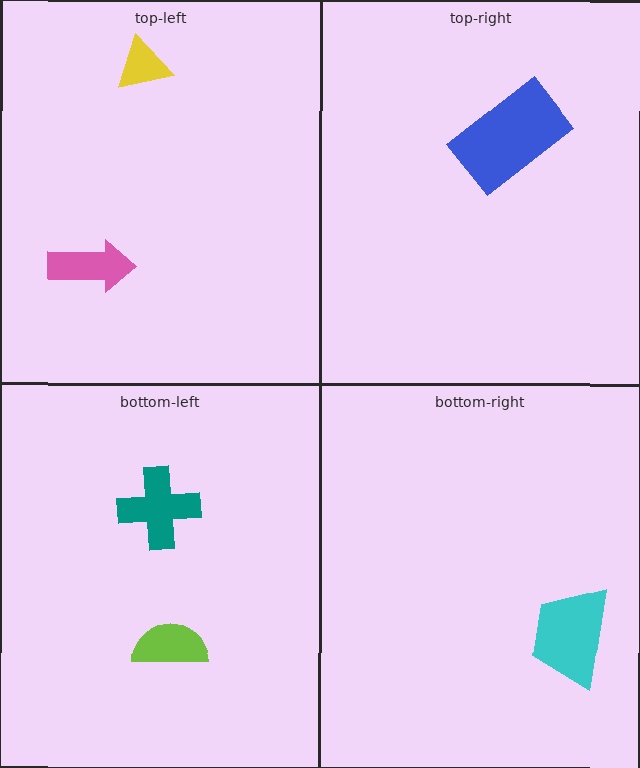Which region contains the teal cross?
The bottom-left region.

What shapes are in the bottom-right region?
The cyan trapezoid.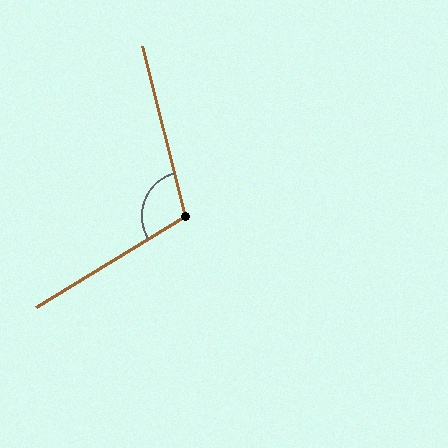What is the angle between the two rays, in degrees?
Approximately 107 degrees.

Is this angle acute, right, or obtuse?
It is obtuse.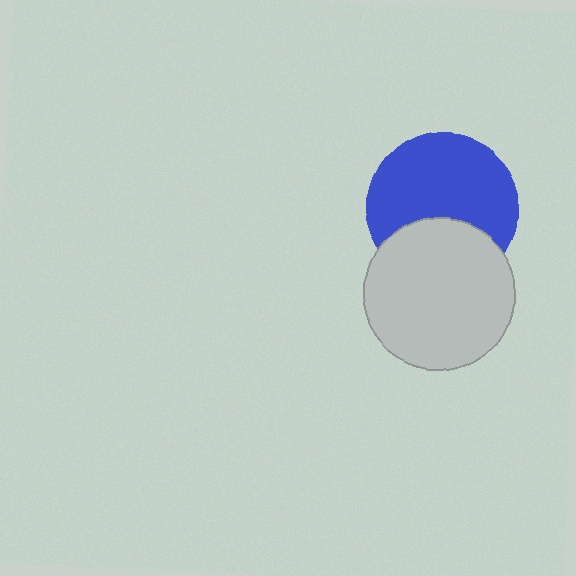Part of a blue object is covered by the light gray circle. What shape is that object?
It is a circle.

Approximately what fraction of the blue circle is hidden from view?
Roughly 33% of the blue circle is hidden behind the light gray circle.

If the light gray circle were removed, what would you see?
You would see the complete blue circle.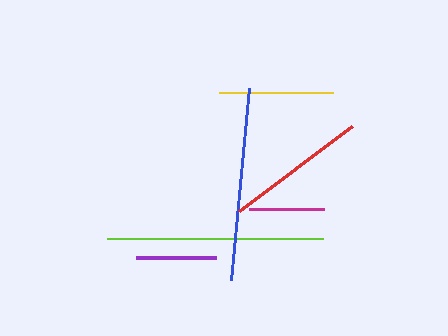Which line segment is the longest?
The lime line is the longest at approximately 216 pixels.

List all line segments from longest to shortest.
From longest to shortest: lime, blue, red, yellow, purple, magenta.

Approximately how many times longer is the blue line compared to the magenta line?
The blue line is approximately 2.6 times the length of the magenta line.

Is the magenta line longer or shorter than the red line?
The red line is longer than the magenta line.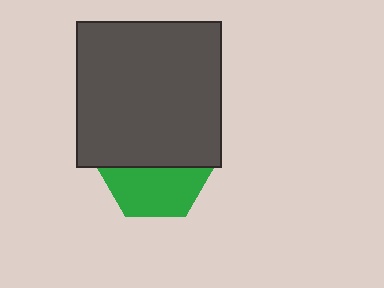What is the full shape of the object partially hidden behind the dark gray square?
The partially hidden object is a green hexagon.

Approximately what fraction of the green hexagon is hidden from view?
Roughly 54% of the green hexagon is hidden behind the dark gray square.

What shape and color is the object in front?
The object in front is a dark gray square.